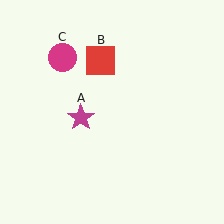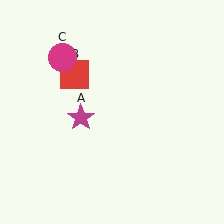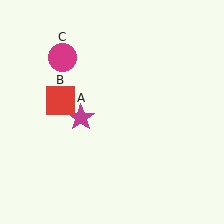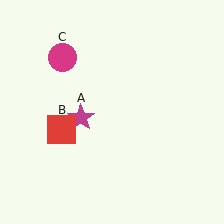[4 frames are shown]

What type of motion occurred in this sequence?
The red square (object B) rotated counterclockwise around the center of the scene.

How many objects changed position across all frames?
1 object changed position: red square (object B).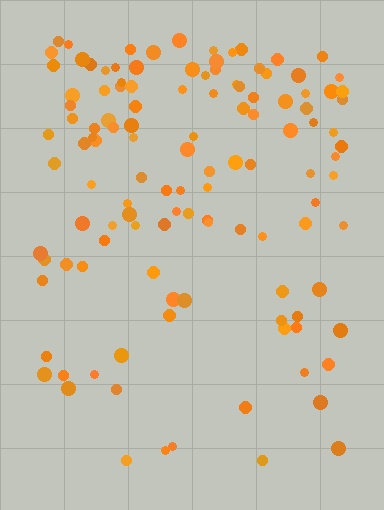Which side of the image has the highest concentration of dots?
The top.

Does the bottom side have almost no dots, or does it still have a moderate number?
Still a moderate number, just noticeably fewer than the top.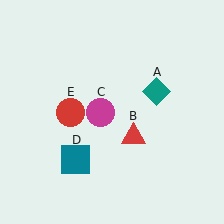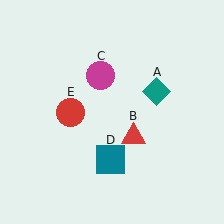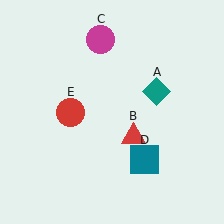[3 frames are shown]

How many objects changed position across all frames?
2 objects changed position: magenta circle (object C), teal square (object D).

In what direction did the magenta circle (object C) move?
The magenta circle (object C) moved up.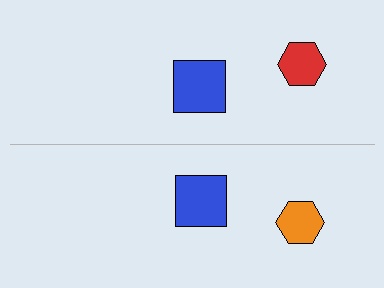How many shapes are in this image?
There are 4 shapes in this image.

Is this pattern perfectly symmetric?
No, the pattern is not perfectly symmetric. The orange hexagon on the bottom side breaks the symmetry — its mirror counterpart is red.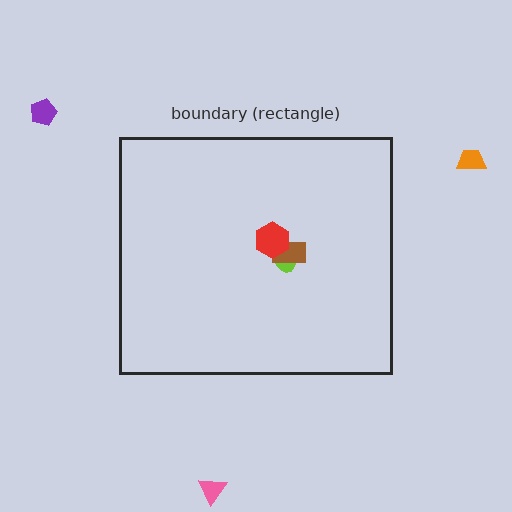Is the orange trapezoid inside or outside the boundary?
Outside.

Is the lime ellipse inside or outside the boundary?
Inside.